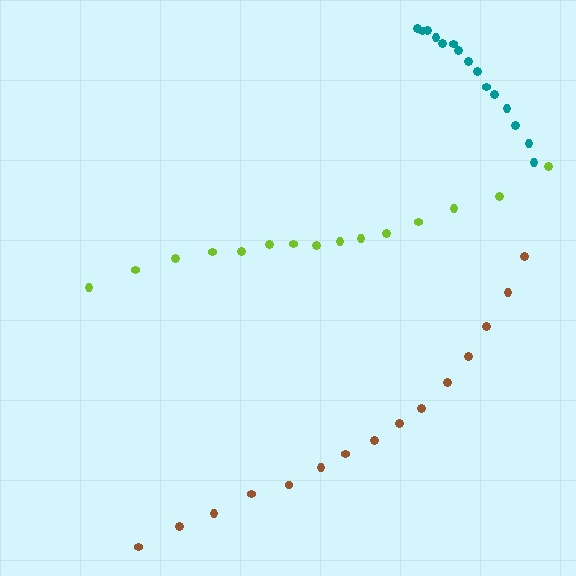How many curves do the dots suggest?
There are 3 distinct paths.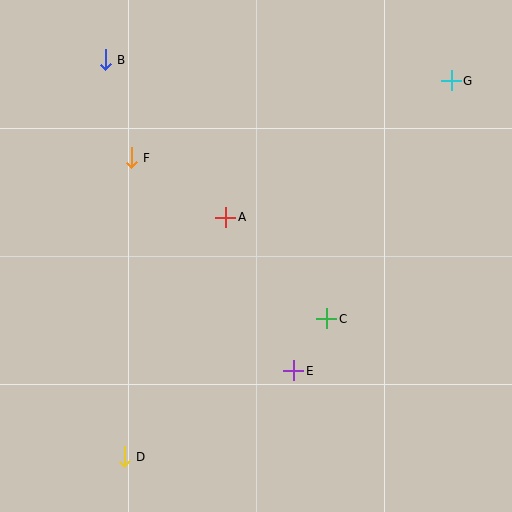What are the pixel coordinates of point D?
Point D is at (124, 457).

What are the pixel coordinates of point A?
Point A is at (226, 217).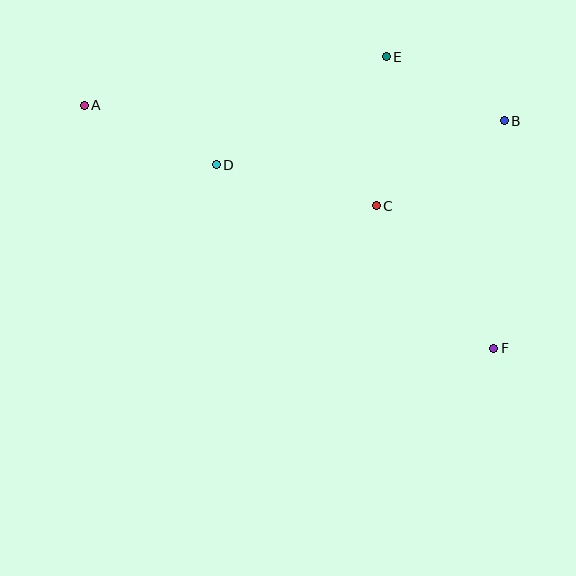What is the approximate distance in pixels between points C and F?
The distance between C and F is approximately 185 pixels.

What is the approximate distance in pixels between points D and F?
The distance between D and F is approximately 333 pixels.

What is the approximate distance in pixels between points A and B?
The distance between A and B is approximately 420 pixels.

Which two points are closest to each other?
Points B and E are closest to each other.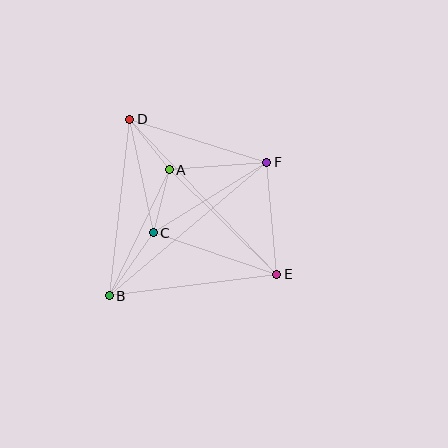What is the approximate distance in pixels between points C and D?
The distance between C and D is approximately 116 pixels.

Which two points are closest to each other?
Points A and D are closest to each other.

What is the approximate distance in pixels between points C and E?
The distance between C and E is approximately 130 pixels.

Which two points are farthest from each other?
Points D and E are farthest from each other.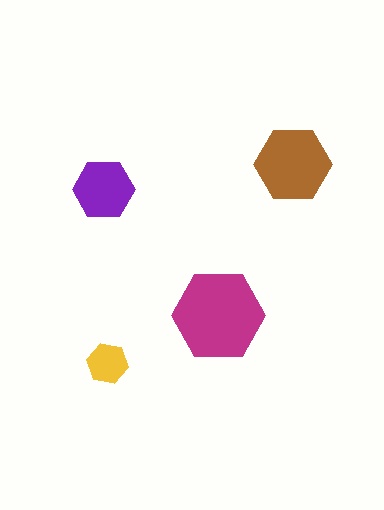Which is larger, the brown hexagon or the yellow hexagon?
The brown one.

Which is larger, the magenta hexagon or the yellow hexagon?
The magenta one.